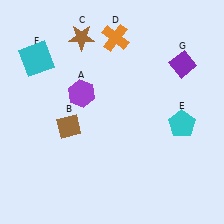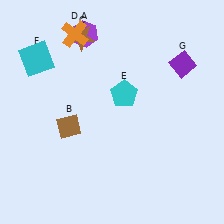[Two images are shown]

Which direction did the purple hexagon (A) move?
The purple hexagon (A) moved up.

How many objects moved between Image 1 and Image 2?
3 objects moved between the two images.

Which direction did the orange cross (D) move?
The orange cross (D) moved left.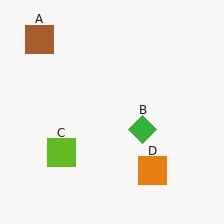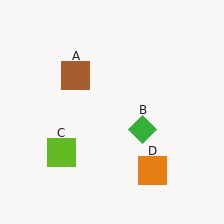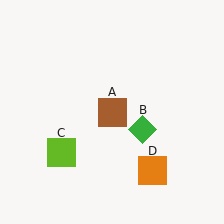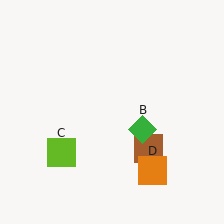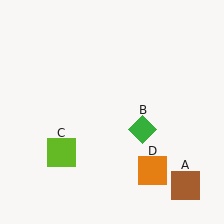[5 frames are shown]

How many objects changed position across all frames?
1 object changed position: brown square (object A).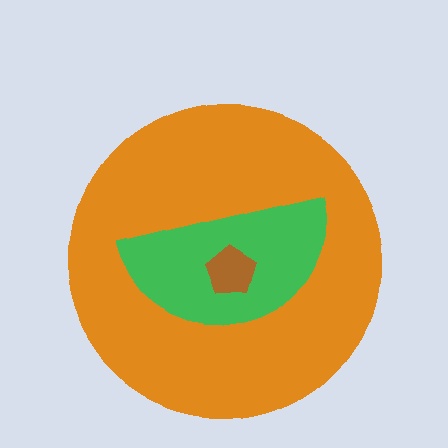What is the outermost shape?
The orange circle.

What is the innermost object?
The brown pentagon.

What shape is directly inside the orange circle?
The green semicircle.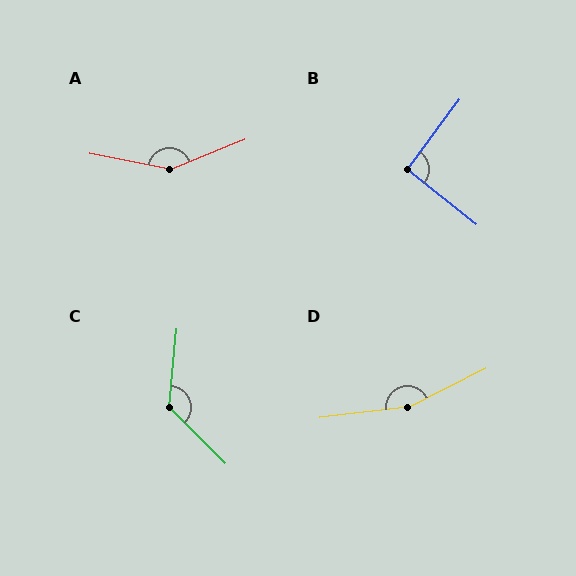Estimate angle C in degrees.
Approximately 130 degrees.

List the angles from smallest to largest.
B (92°), C (130°), A (146°), D (161°).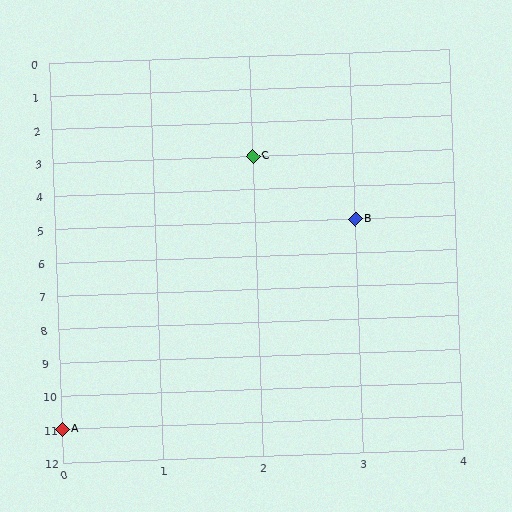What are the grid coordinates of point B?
Point B is at grid coordinates (3, 5).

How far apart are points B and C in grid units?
Points B and C are 1 column and 2 rows apart (about 2.2 grid units diagonally).